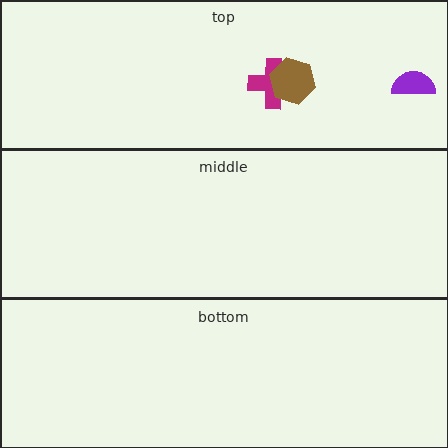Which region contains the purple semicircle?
The top region.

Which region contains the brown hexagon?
The top region.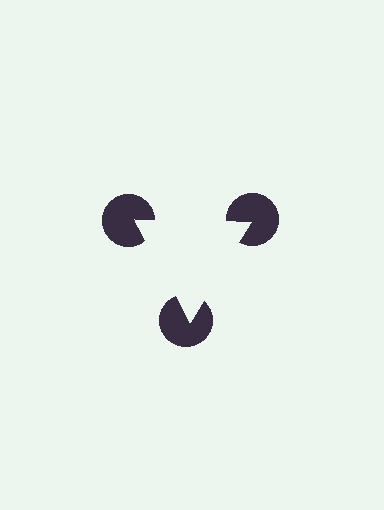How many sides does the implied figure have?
3 sides.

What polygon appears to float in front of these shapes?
An illusory triangle — its edges are inferred from the aligned wedge cuts in the pac-man discs, not physically drawn.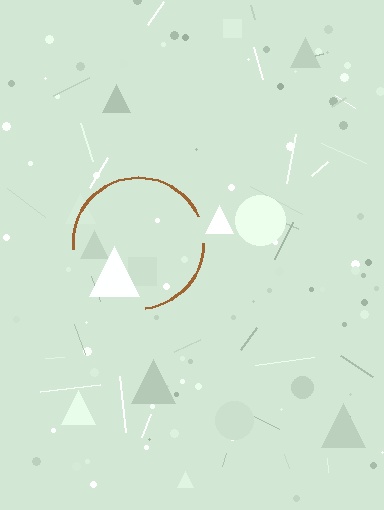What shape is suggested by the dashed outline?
The dashed outline suggests a circle.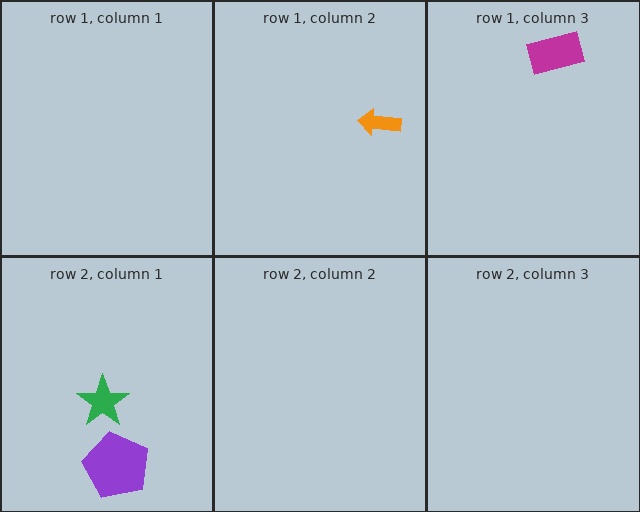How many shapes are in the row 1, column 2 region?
1.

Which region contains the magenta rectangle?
The row 1, column 3 region.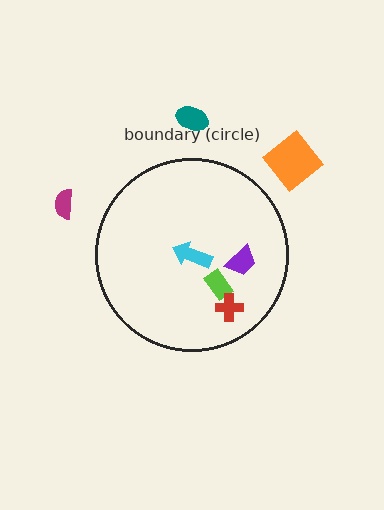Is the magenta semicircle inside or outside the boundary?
Outside.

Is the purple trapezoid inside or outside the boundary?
Inside.